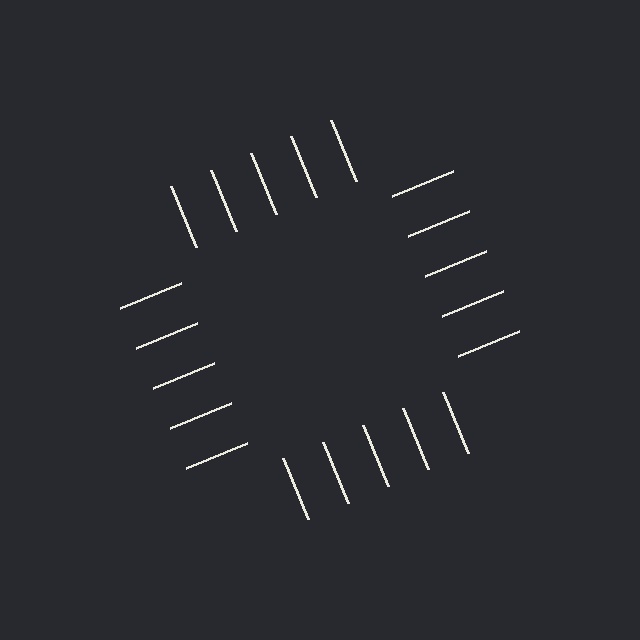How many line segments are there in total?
20 — 5 along each of the 4 edges.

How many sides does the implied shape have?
4 sides — the line-ends trace a square.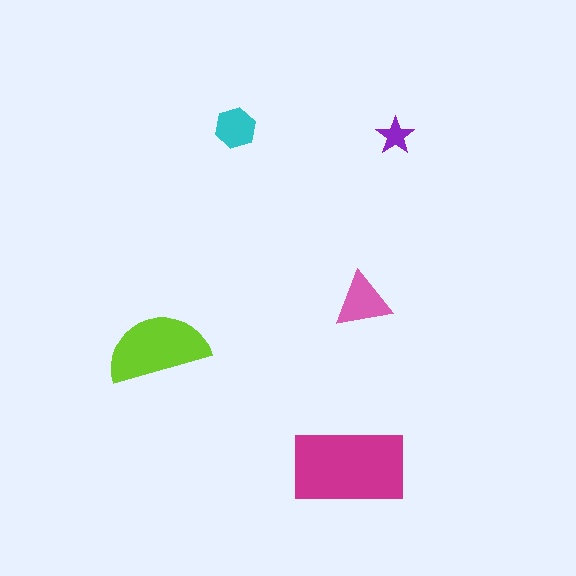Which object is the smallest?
The purple star.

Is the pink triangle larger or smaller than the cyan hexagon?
Larger.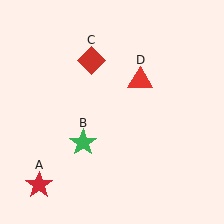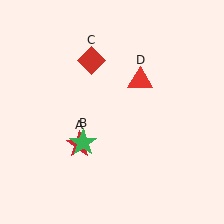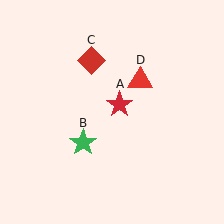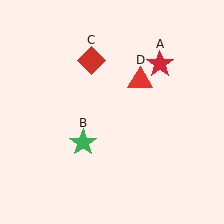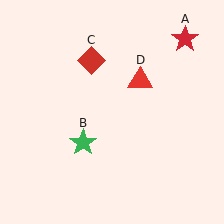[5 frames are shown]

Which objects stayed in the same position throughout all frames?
Green star (object B) and red diamond (object C) and red triangle (object D) remained stationary.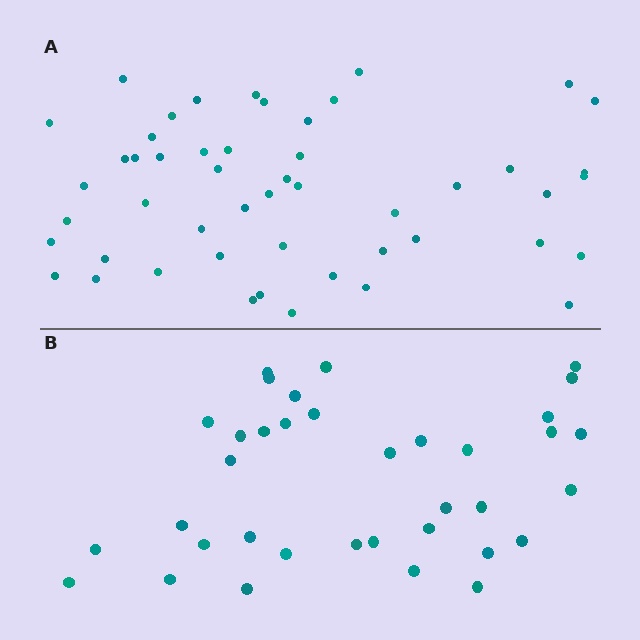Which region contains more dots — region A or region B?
Region A (the top region) has more dots.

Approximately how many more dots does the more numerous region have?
Region A has approximately 15 more dots than region B.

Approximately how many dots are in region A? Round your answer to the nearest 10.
About 50 dots.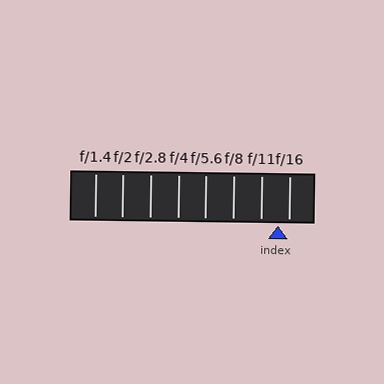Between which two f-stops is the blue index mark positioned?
The index mark is between f/11 and f/16.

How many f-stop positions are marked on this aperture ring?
There are 8 f-stop positions marked.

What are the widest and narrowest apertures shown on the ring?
The widest aperture shown is f/1.4 and the narrowest is f/16.